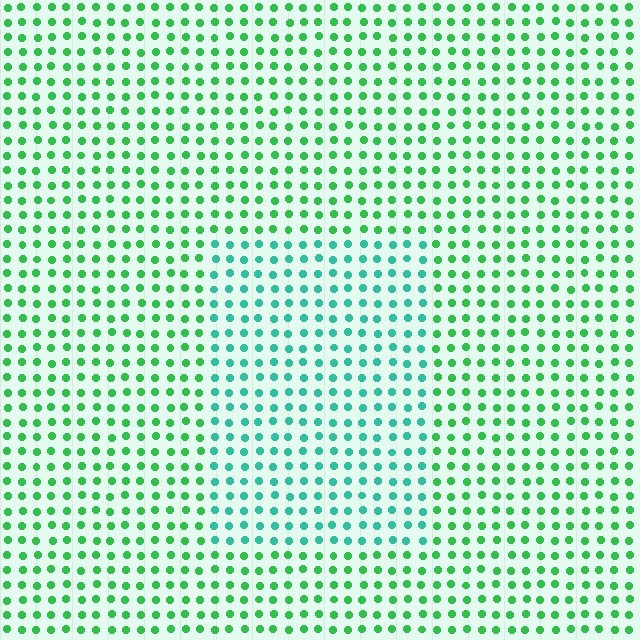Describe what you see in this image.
The image is filled with small green elements in a uniform arrangement. A rectangle-shaped region is visible where the elements are tinted to a slightly different hue, forming a subtle color boundary.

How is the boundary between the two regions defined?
The boundary is defined purely by a slight shift in hue (about 37 degrees). Spacing, size, and orientation are identical on both sides.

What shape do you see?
I see a rectangle.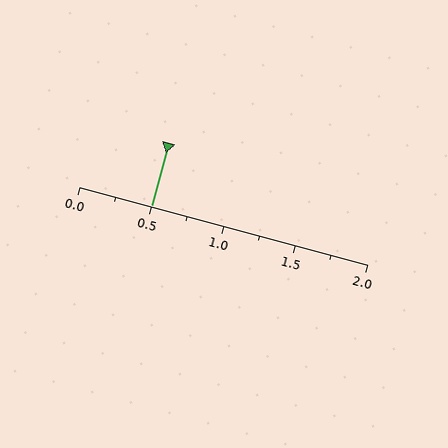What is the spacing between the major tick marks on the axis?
The major ticks are spaced 0.5 apart.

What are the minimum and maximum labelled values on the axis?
The axis runs from 0.0 to 2.0.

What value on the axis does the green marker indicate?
The marker indicates approximately 0.5.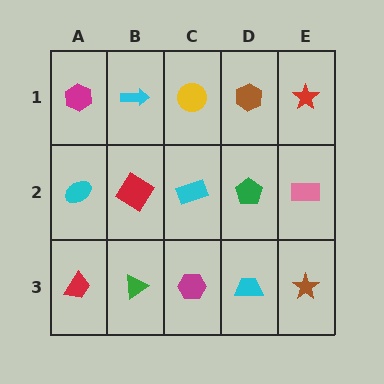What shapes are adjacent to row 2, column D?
A brown hexagon (row 1, column D), a cyan trapezoid (row 3, column D), a cyan rectangle (row 2, column C), a pink rectangle (row 2, column E).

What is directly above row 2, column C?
A yellow circle.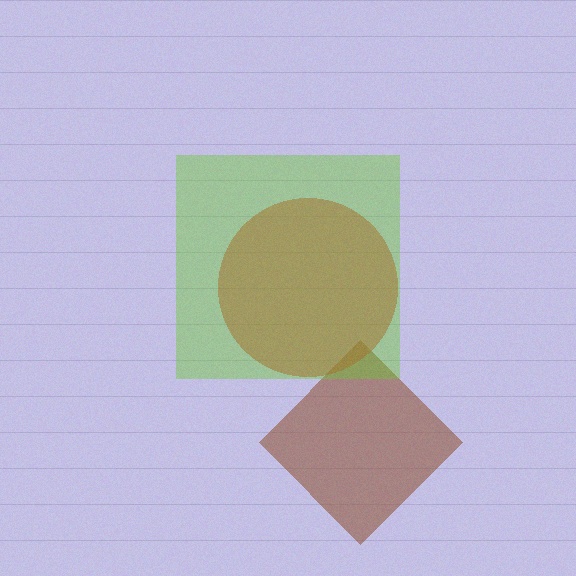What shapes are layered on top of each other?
The layered shapes are: a brown diamond, a red circle, a lime square.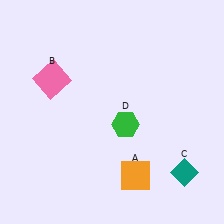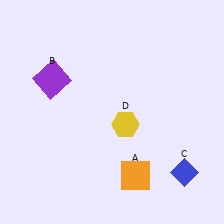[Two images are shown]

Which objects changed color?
B changed from pink to purple. C changed from teal to blue. D changed from green to yellow.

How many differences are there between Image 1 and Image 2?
There are 3 differences between the two images.